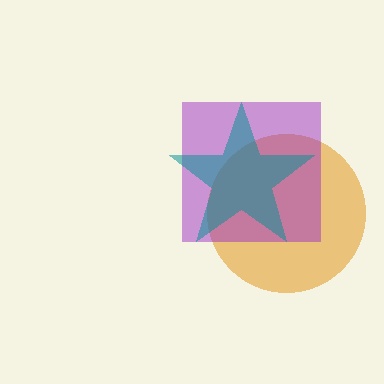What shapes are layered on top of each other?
The layered shapes are: an orange circle, a purple square, a teal star.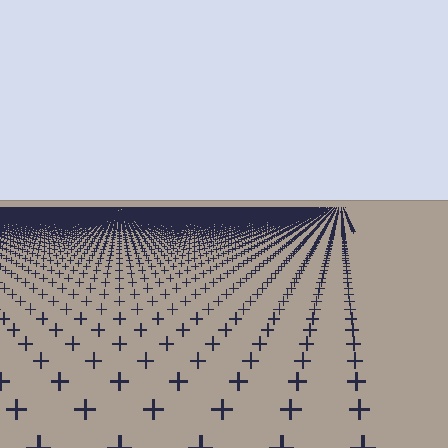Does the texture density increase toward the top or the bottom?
Density increases toward the top.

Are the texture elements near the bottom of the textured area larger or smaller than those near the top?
Larger. Near the bottom, elements are closer to the viewer and appear at a bigger on-screen size.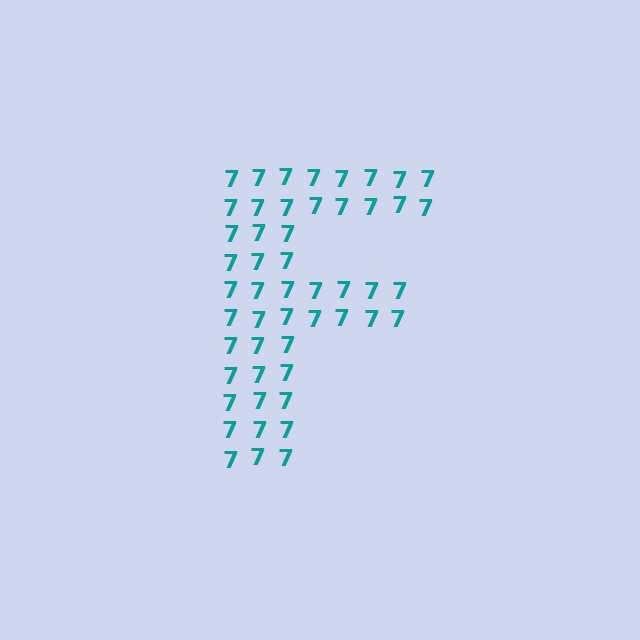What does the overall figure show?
The overall figure shows the letter F.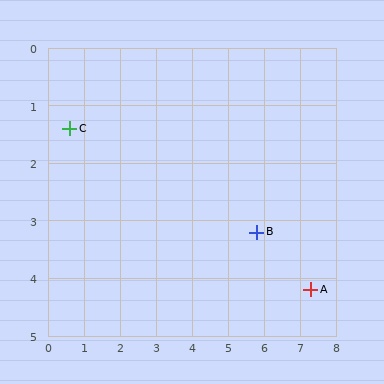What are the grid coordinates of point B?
Point B is at approximately (5.8, 3.2).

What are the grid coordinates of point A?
Point A is at approximately (7.3, 4.2).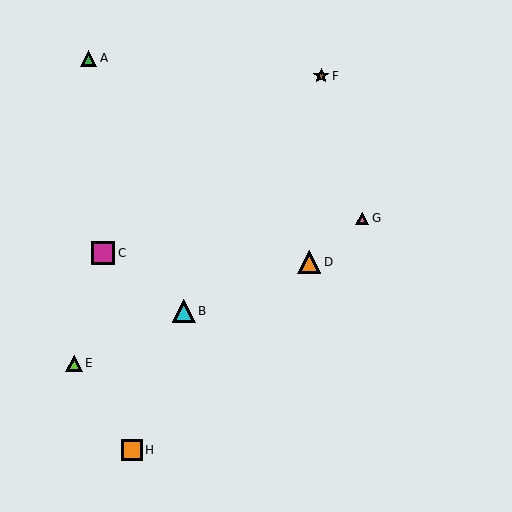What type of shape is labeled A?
Shape A is a green triangle.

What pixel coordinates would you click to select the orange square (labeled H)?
Click at (132, 450) to select the orange square H.